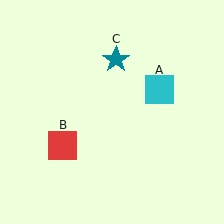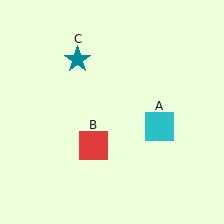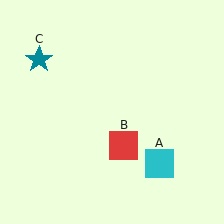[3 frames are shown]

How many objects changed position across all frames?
3 objects changed position: cyan square (object A), red square (object B), teal star (object C).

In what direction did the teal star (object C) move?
The teal star (object C) moved left.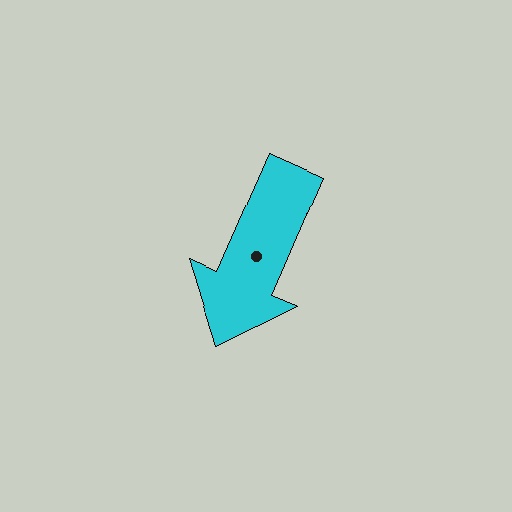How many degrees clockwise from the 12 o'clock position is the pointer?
Approximately 204 degrees.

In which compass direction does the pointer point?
Southwest.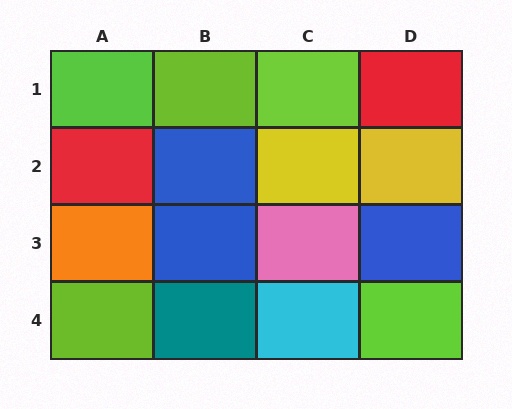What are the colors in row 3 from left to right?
Orange, blue, pink, blue.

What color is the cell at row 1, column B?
Lime.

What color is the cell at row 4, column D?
Lime.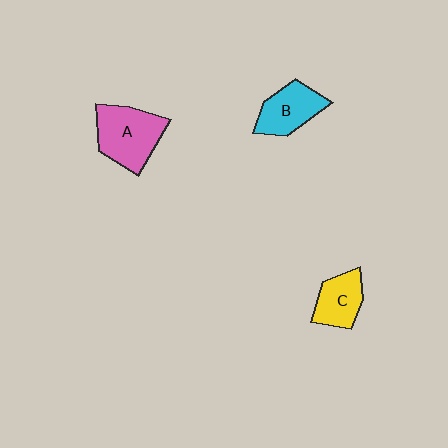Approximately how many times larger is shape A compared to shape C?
Approximately 1.5 times.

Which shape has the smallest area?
Shape C (yellow).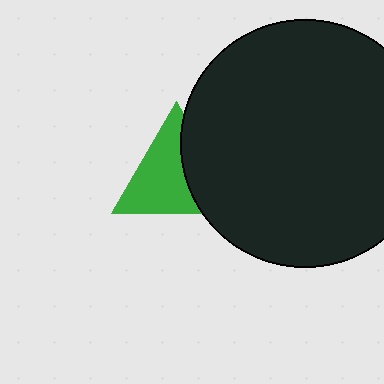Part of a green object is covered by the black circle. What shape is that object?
It is a triangle.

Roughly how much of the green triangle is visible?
About half of it is visible (roughly 62%).